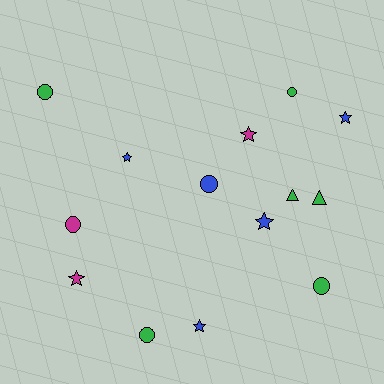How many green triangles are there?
There are 2 green triangles.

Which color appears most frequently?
Green, with 6 objects.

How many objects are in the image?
There are 14 objects.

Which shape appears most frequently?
Circle, with 6 objects.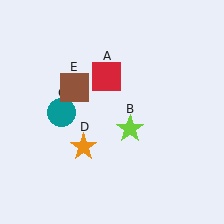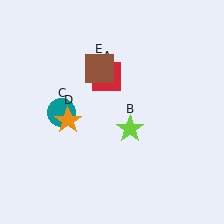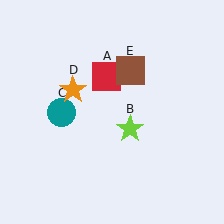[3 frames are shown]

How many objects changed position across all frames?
2 objects changed position: orange star (object D), brown square (object E).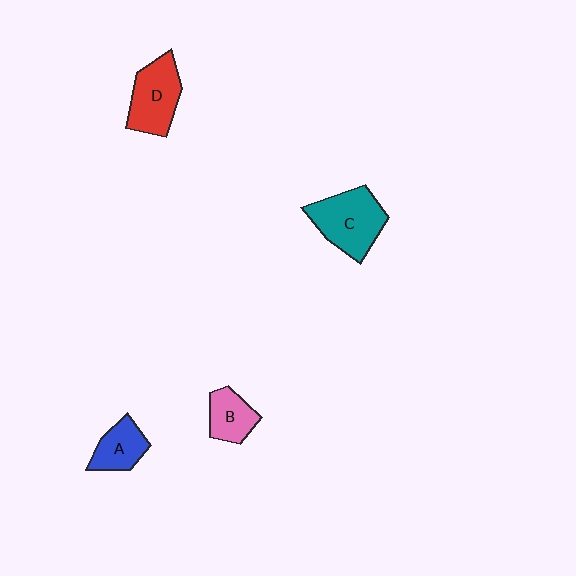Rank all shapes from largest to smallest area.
From largest to smallest: C (teal), D (red), A (blue), B (pink).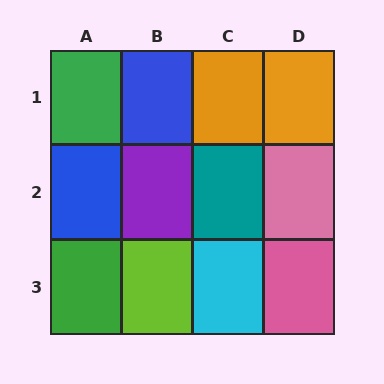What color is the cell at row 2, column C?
Teal.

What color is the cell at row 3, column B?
Lime.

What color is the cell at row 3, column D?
Pink.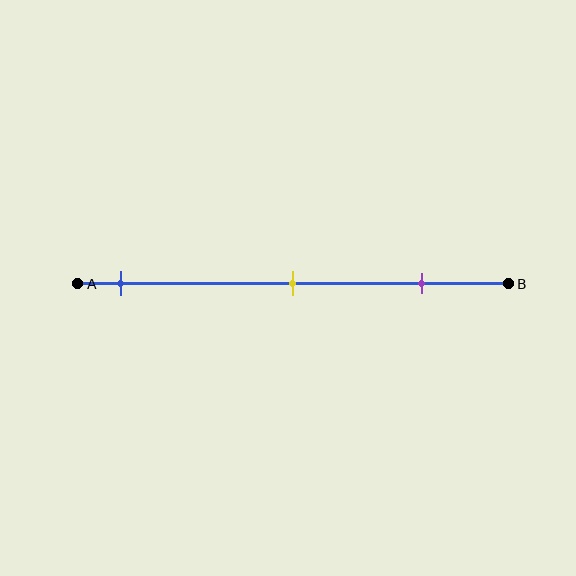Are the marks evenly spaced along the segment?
Yes, the marks are approximately evenly spaced.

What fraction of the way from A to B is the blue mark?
The blue mark is approximately 10% (0.1) of the way from A to B.